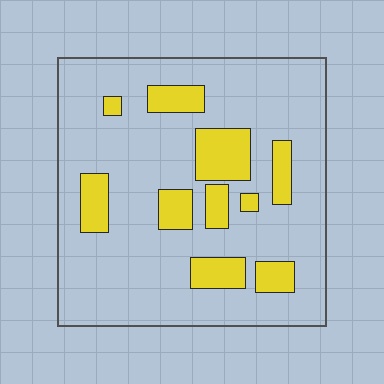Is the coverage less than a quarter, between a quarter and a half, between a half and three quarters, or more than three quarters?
Less than a quarter.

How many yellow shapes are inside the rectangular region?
10.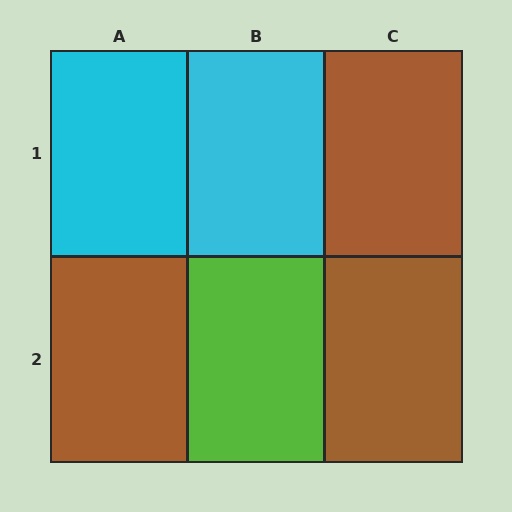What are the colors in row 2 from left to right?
Brown, lime, brown.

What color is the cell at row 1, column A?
Cyan.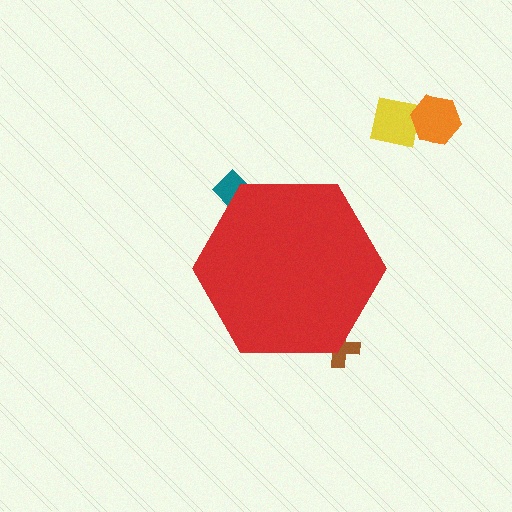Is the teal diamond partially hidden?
Yes, the teal diamond is partially hidden behind the red hexagon.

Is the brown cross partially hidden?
Yes, the brown cross is partially hidden behind the red hexagon.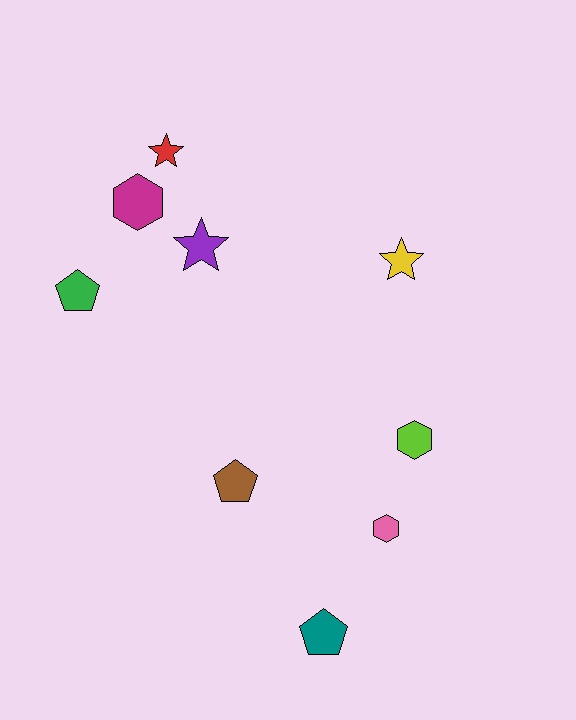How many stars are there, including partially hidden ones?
There are 3 stars.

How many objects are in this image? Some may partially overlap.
There are 9 objects.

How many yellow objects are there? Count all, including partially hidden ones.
There is 1 yellow object.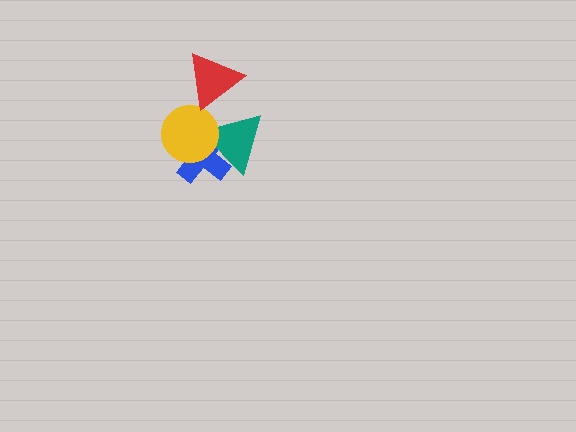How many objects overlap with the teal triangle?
2 objects overlap with the teal triangle.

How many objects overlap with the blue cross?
2 objects overlap with the blue cross.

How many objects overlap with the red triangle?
0 objects overlap with the red triangle.